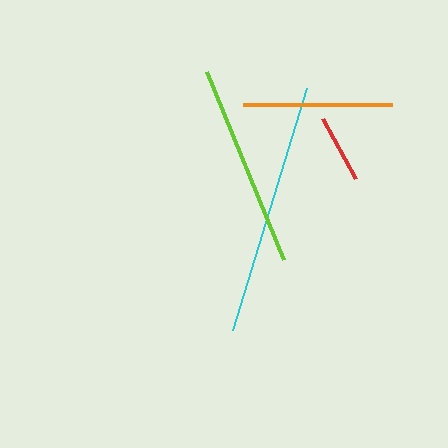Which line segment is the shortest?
The red line is the shortest at approximately 68 pixels.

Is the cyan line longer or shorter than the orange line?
The cyan line is longer than the orange line.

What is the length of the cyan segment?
The cyan segment is approximately 253 pixels long.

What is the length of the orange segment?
The orange segment is approximately 148 pixels long.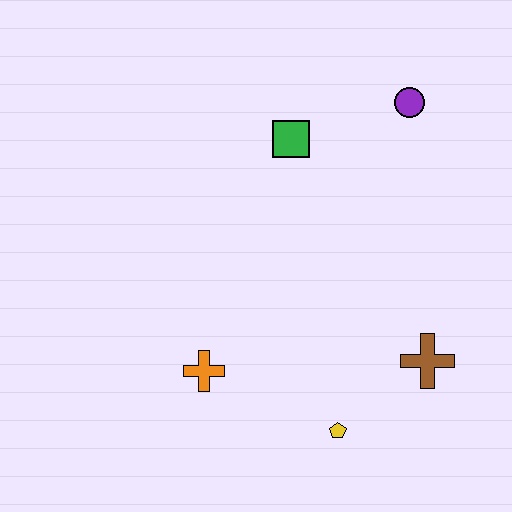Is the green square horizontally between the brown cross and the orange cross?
Yes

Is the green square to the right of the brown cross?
No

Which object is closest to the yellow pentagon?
The brown cross is closest to the yellow pentagon.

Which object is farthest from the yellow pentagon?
The purple circle is farthest from the yellow pentagon.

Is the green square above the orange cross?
Yes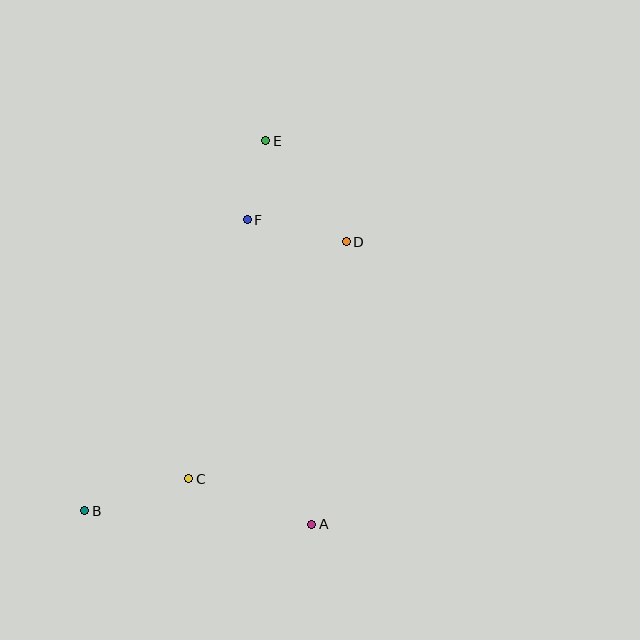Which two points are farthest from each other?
Points B and E are farthest from each other.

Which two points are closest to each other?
Points E and F are closest to each other.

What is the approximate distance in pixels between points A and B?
The distance between A and B is approximately 227 pixels.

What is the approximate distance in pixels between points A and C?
The distance between A and C is approximately 131 pixels.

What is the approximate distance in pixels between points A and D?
The distance between A and D is approximately 285 pixels.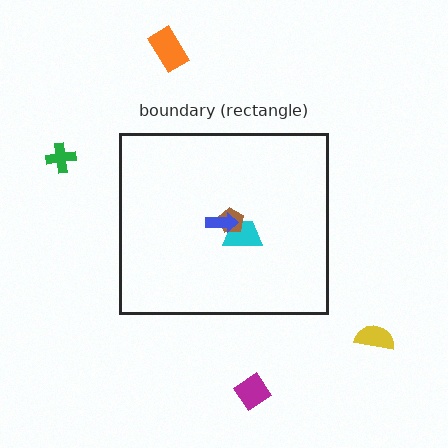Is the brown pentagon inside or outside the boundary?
Inside.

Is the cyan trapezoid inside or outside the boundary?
Inside.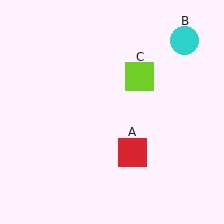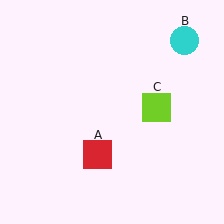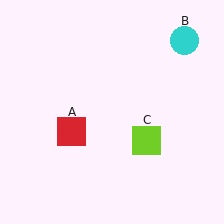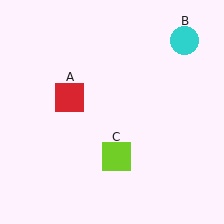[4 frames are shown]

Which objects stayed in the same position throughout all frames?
Cyan circle (object B) remained stationary.